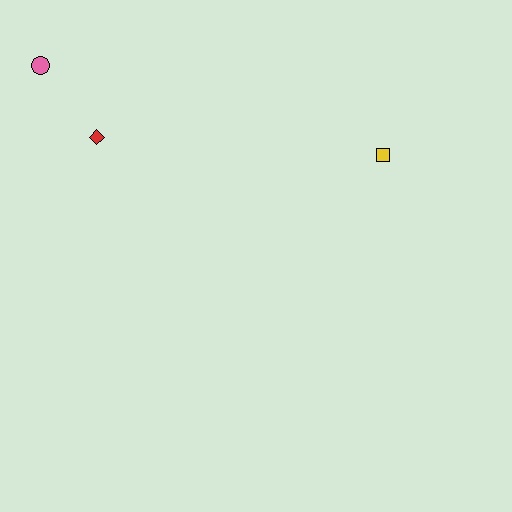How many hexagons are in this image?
There are no hexagons.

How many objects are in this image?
There are 3 objects.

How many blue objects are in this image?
There are no blue objects.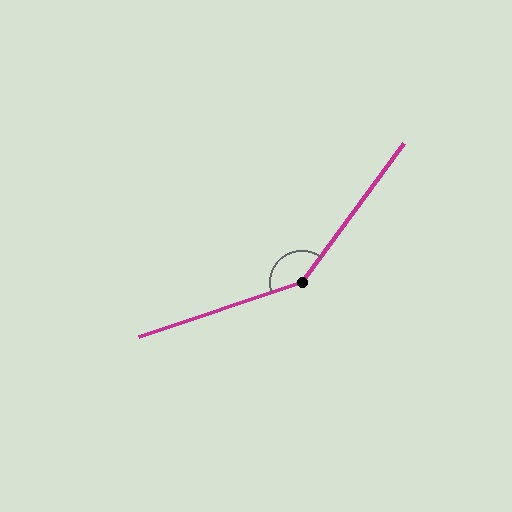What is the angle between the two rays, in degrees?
Approximately 145 degrees.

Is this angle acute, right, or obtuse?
It is obtuse.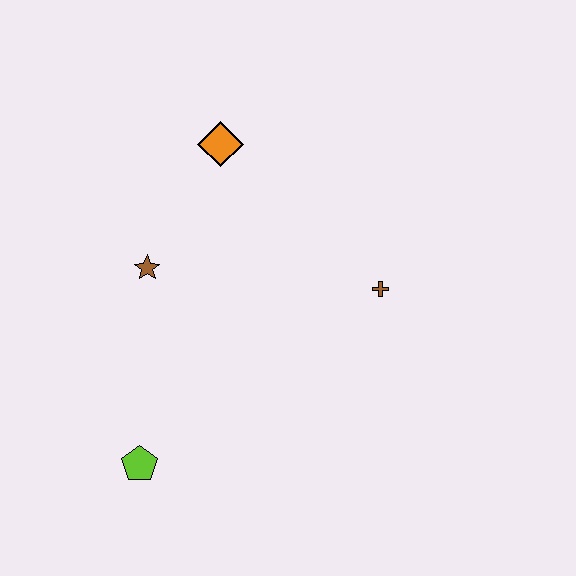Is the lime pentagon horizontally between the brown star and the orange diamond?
No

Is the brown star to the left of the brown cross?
Yes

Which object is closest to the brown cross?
The orange diamond is closest to the brown cross.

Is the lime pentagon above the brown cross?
No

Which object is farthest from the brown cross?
The lime pentagon is farthest from the brown cross.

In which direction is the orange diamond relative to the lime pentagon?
The orange diamond is above the lime pentagon.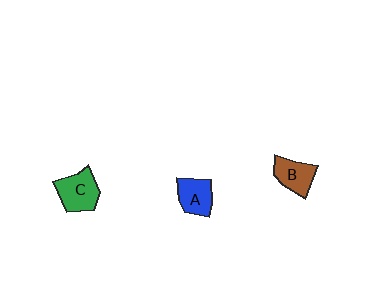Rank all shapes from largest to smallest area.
From largest to smallest: C (green), B (brown), A (blue).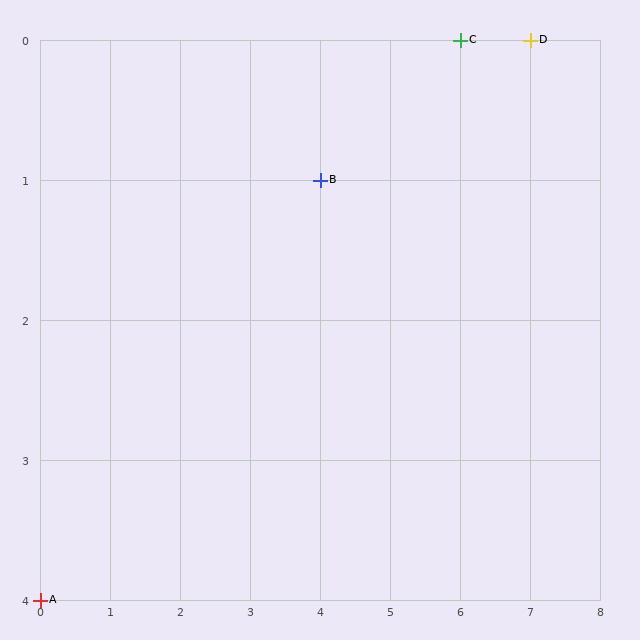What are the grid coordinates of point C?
Point C is at grid coordinates (6, 0).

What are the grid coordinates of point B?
Point B is at grid coordinates (4, 1).